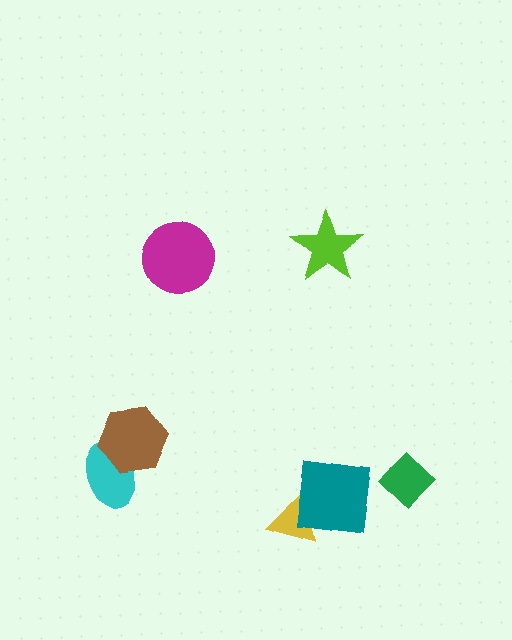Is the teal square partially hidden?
No, no other shape covers it.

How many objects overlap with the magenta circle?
0 objects overlap with the magenta circle.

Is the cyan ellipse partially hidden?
Yes, it is partially covered by another shape.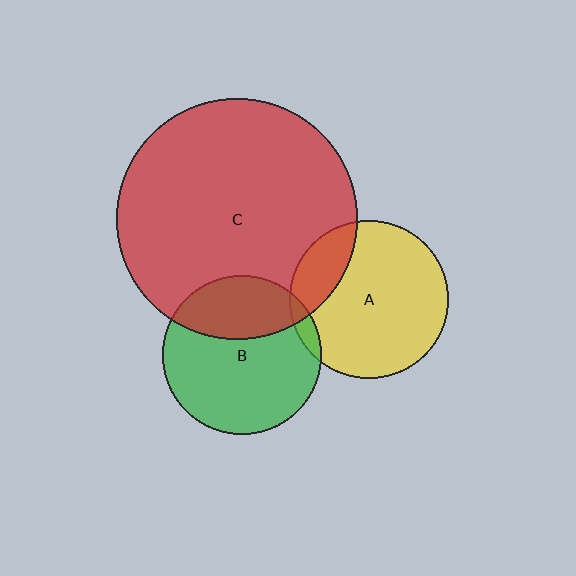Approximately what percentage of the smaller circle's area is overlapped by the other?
Approximately 20%.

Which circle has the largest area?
Circle C (red).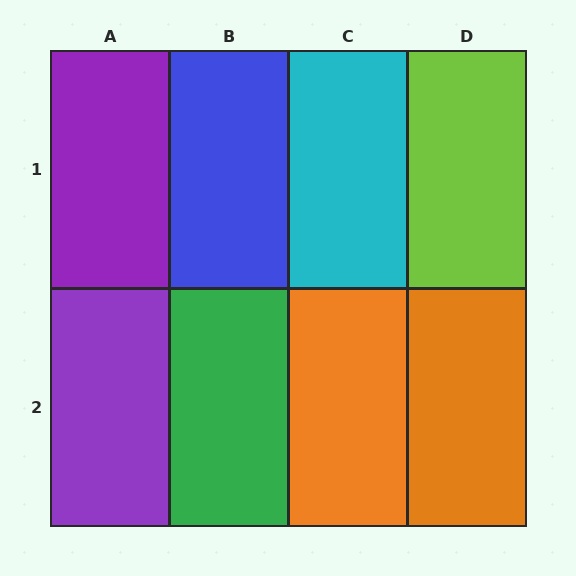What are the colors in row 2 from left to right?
Purple, green, orange, orange.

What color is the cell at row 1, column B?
Blue.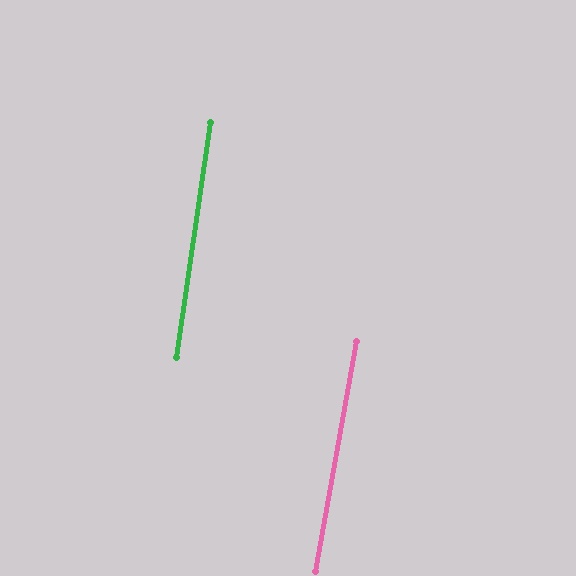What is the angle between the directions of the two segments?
Approximately 2 degrees.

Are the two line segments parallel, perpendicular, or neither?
Parallel — their directions differ by only 1.9°.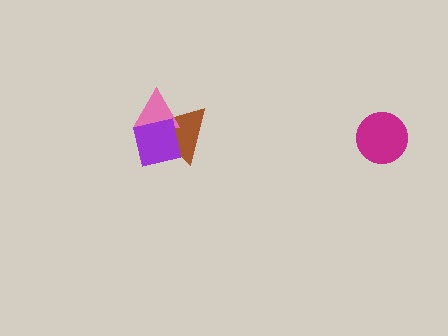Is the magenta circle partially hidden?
No, no other shape covers it.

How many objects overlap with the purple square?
2 objects overlap with the purple square.